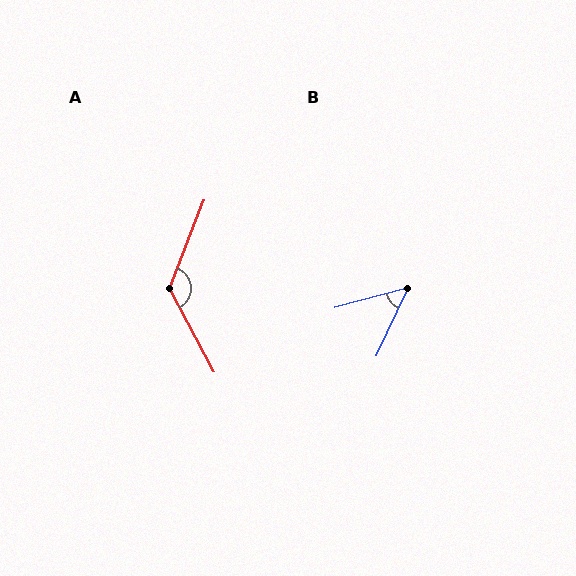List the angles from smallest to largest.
B (50°), A (131°).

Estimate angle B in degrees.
Approximately 50 degrees.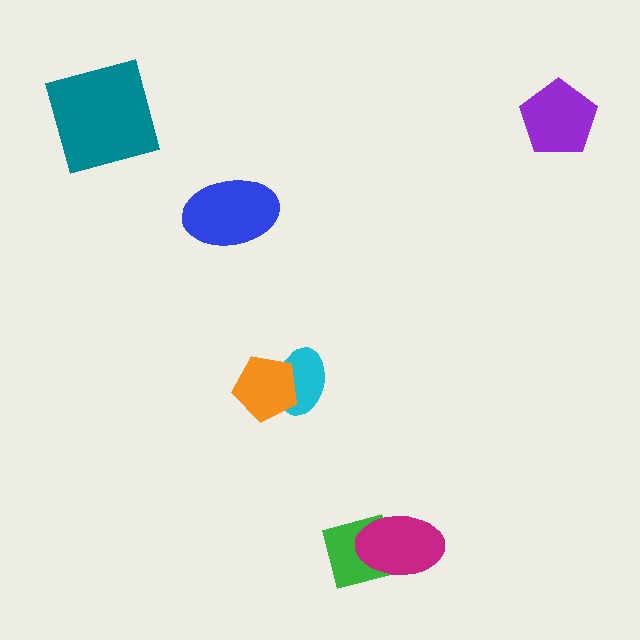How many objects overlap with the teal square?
0 objects overlap with the teal square.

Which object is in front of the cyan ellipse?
The orange pentagon is in front of the cyan ellipse.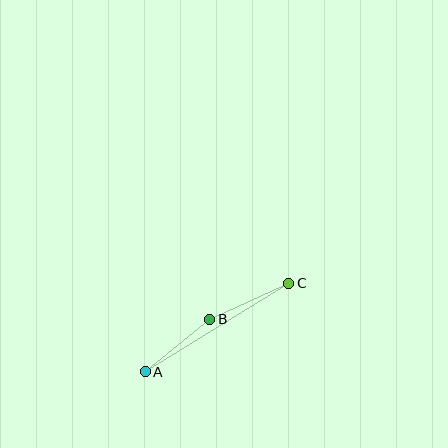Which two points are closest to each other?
Points A and B are closest to each other.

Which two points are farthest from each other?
Points A and C are farthest from each other.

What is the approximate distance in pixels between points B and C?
The distance between B and C is approximately 87 pixels.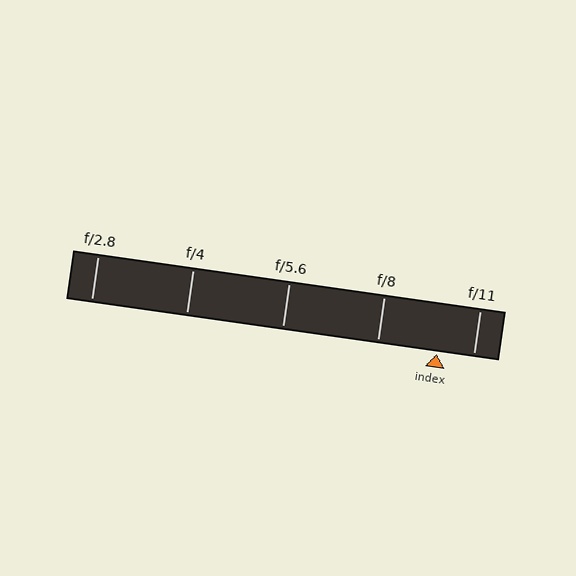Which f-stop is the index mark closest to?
The index mark is closest to f/11.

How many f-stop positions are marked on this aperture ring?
There are 5 f-stop positions marked.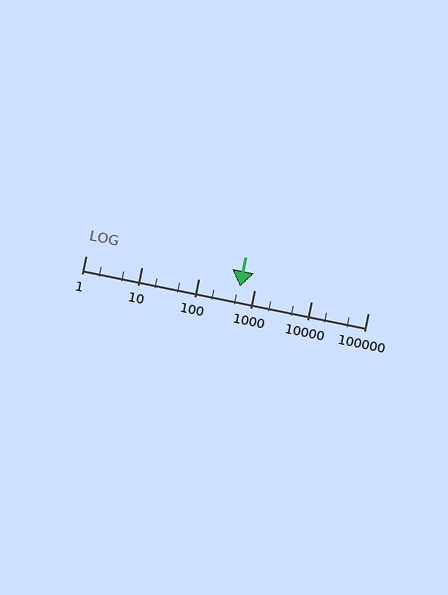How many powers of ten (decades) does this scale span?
The scale spans 5 decades, from 1 to 100000.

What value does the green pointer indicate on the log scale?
The pointer indicates approximately 550.